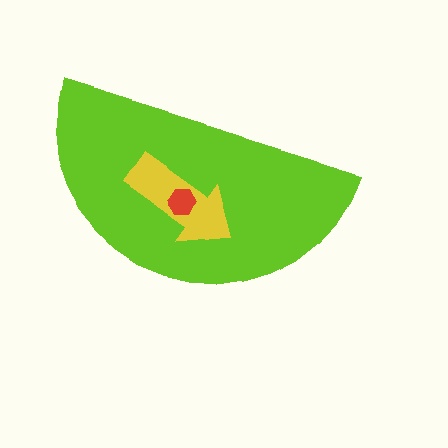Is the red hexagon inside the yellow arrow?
Yes.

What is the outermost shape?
The lime semicircle.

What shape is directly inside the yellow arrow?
The red hexagon.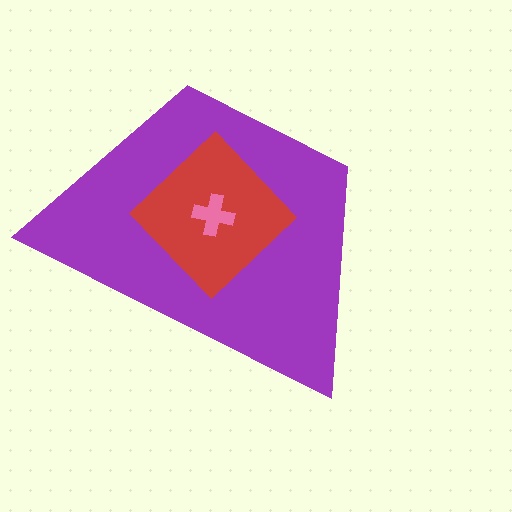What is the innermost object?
The pink cross.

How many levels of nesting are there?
3.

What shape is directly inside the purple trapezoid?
The red diamond.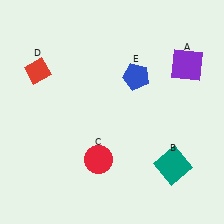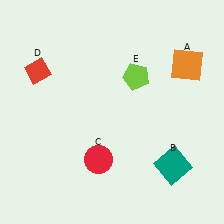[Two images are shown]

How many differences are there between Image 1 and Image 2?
There are 2 differences between the two images.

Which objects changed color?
A changed from purple to orange. E changed from blue to lime.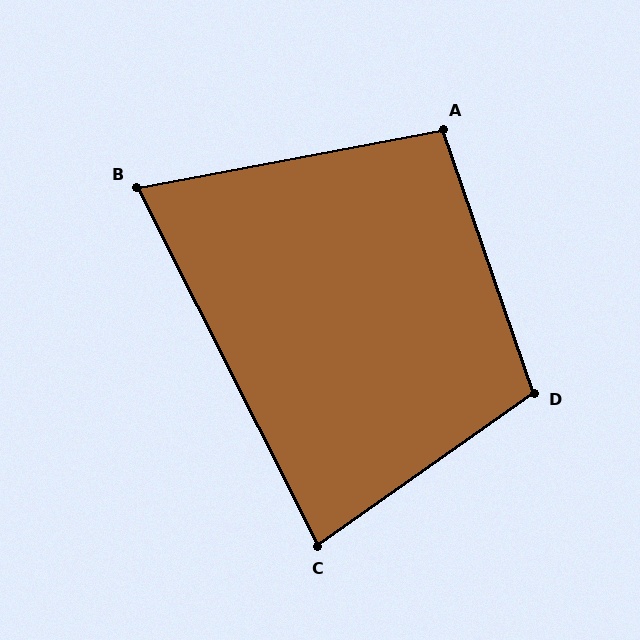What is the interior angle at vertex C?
Approximately 82 degrees (acute).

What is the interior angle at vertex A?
Approximately 98 degrees (obtuse).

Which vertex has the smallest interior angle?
B, at approximately 74 degrees.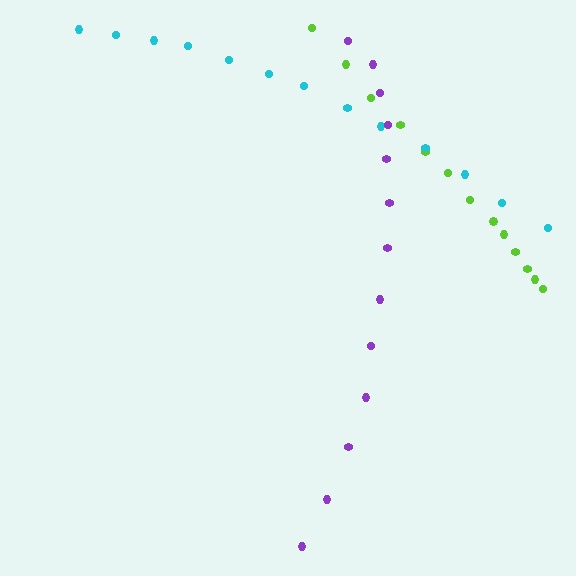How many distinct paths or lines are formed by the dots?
There are 3 distinct paths.